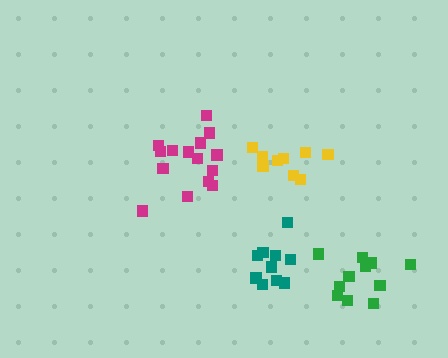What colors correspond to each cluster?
The clusters are colored: yellow, green, teal, magenta.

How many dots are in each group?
Group 1: 9 dots, Group 2: 11 dots, Group 3: 10 dots, Group 4: 15 dots (45 total).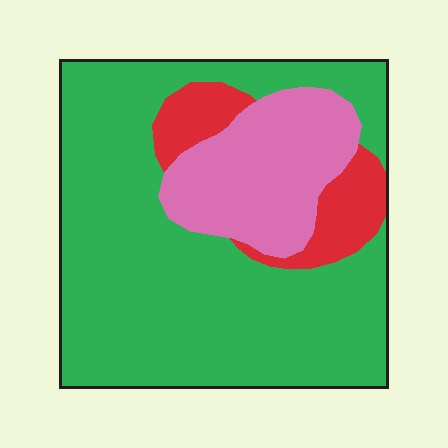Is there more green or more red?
Green.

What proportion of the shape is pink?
Pink takes up about one fifth (1/5) of the shape.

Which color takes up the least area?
Red, at roughly 10%.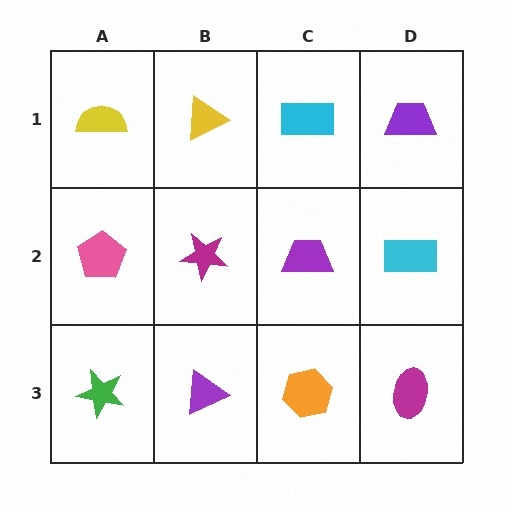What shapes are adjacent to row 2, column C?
A cyan rectangle (row 1, column C), an orange hexagon (row 3, column C), a magenta star (row 2, column B), a cyan rectangle (row 2, column D).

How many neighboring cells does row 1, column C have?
3.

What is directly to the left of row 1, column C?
A yellow triangle.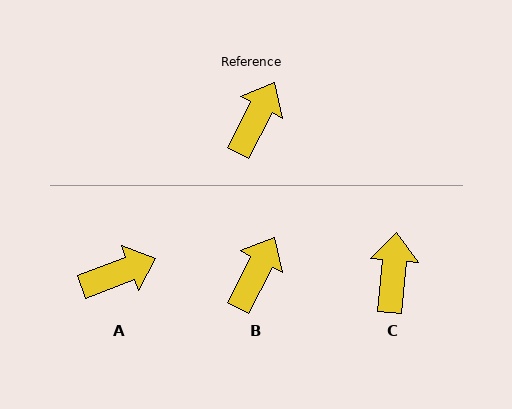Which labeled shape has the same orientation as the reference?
B.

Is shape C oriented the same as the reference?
No, it is off by about 22 degrees.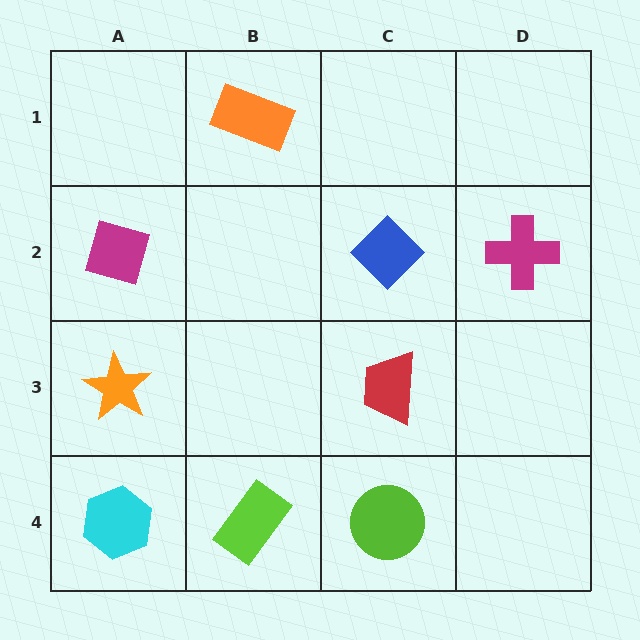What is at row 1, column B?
An orange rectangle.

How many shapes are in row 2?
3 shapes.